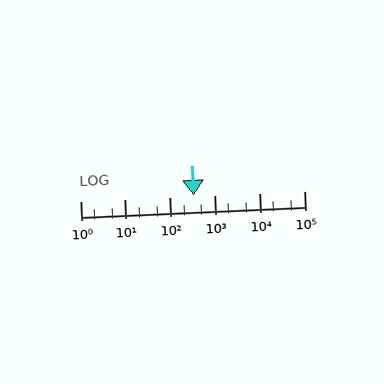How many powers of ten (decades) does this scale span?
The scale spans 5 decades, from 1 to 100000.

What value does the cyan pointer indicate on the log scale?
The pointer indicates approximately 340.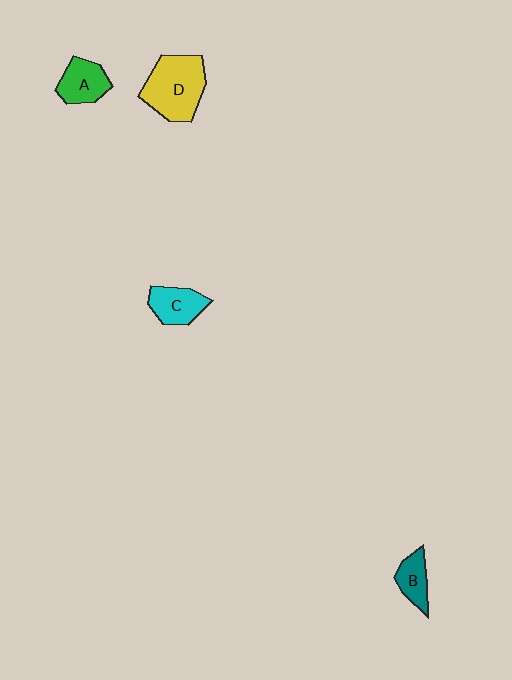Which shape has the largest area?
Shape D (yellow).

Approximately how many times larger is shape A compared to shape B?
Approximately 1.3 times.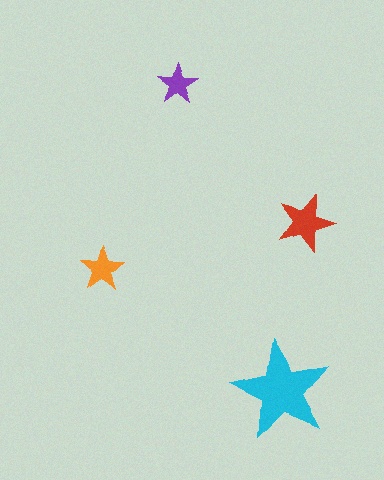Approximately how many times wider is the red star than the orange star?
About 1.5 times wider.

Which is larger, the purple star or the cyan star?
The cyan one.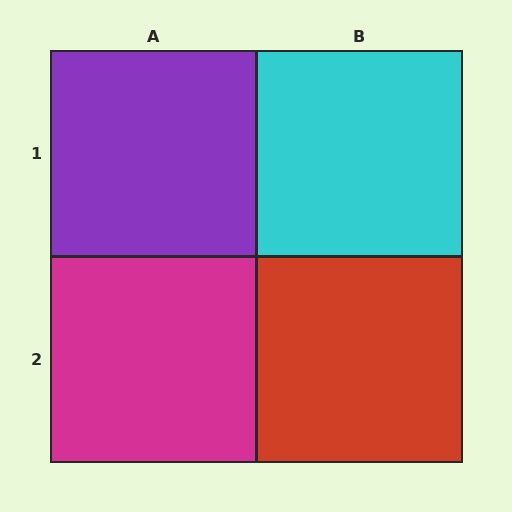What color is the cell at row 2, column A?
Magenta.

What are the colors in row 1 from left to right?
Purple, cyan.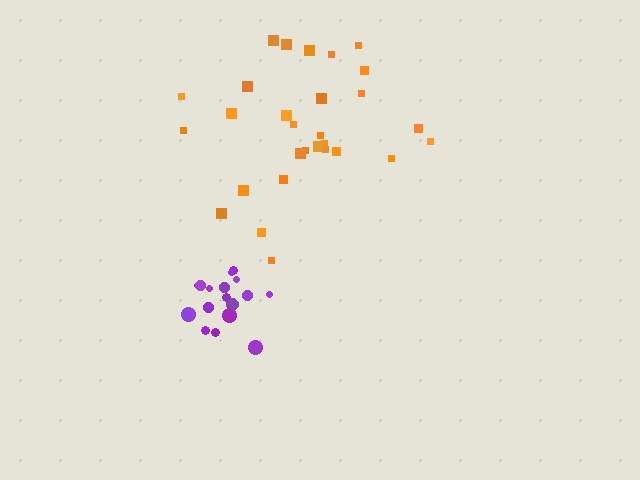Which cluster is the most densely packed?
Purple.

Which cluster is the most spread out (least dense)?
Orange.